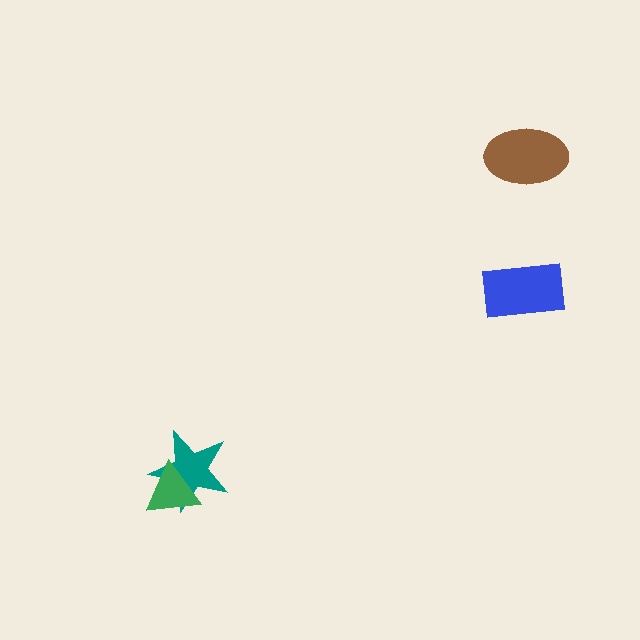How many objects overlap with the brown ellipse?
0 objects overlap with the brown ellipse.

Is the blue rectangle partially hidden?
No, no other shape covers it.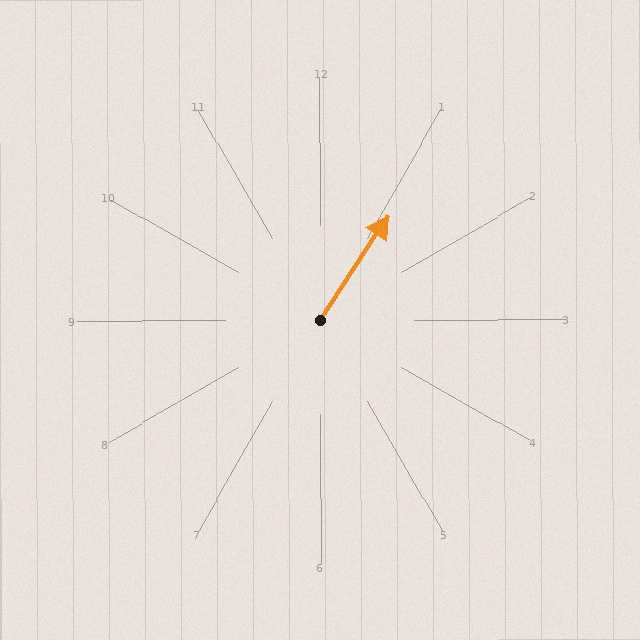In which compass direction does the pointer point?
Northeast.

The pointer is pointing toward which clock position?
Roughly 1 o'clock.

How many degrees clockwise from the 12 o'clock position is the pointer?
Approximately 33 degrees.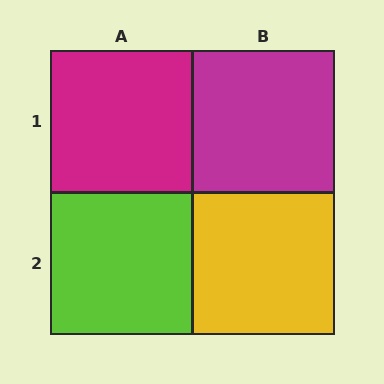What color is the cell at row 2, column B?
Yellow.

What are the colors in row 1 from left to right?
Magenta, magenta.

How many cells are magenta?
2 cells are magenta.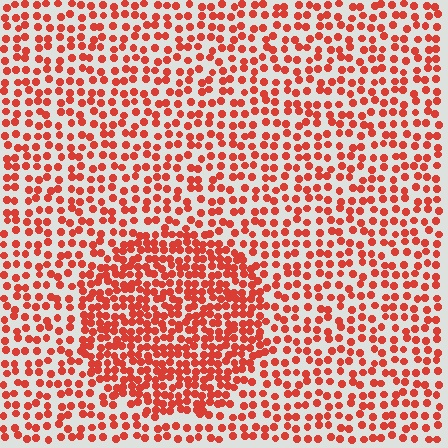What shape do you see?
I see a circle.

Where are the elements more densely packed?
The elements are more densely packed inside the circle boundary.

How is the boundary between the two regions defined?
The boundary is defined by a change in element density (approximately 1.8x ratio). All elements are the same color, size, and shape.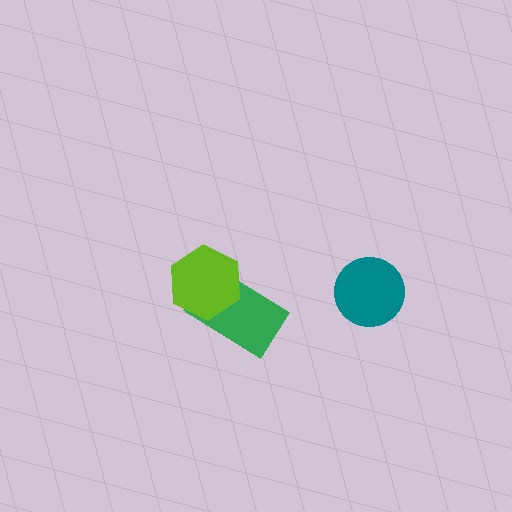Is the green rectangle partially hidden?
Yes, it is partially covered by another shape.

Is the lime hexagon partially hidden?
No, no other shape covers it.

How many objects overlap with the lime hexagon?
1 object overlaps with the lime hexagon.